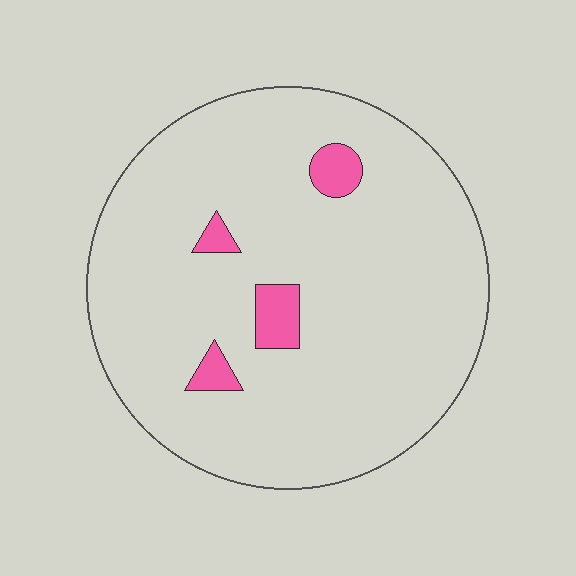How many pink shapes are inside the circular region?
4.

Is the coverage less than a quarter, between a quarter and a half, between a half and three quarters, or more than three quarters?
Less than a quarter.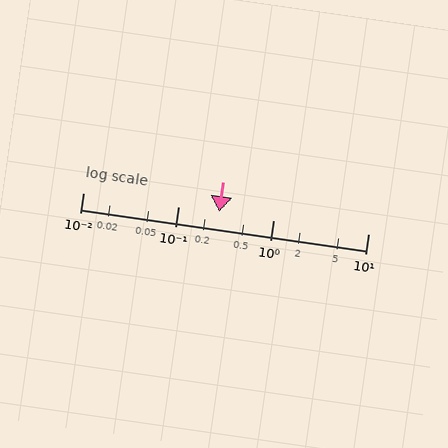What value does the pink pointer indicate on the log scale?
The pointer indicates approximately 0.27.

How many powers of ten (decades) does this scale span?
The scale spans 3 decades, from 0.01 to 10.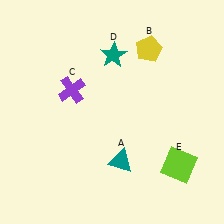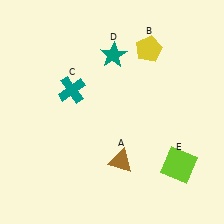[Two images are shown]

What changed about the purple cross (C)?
In Image 1, C is purple. In Image 2, it changed to teal.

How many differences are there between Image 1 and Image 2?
There are 2 differences between the two images.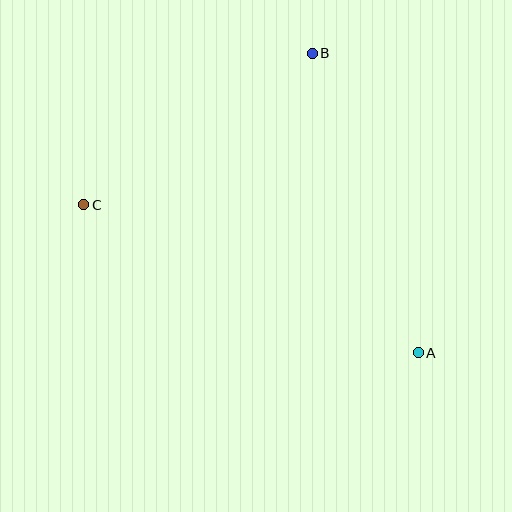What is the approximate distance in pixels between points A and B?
The distance between A and B is approximately 318 pixels.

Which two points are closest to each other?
Points B and C are closest to each other.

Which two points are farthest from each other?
Points A and C are farthest from each other.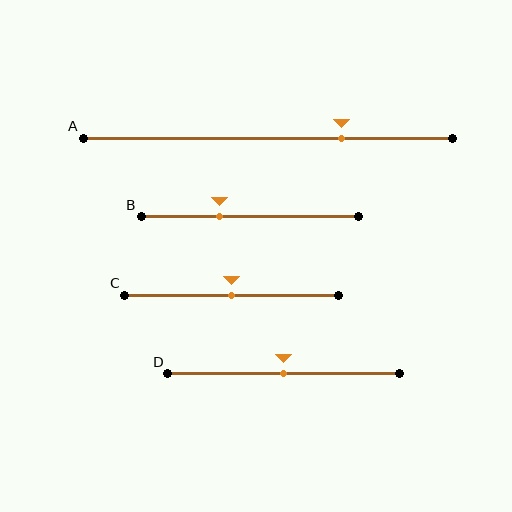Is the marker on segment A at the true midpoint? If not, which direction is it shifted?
No, the marker on segment A is shifted to the right by about 20% of the segment length.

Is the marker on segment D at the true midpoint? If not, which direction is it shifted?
Yes, the marker on segment D is at the true midpoint.